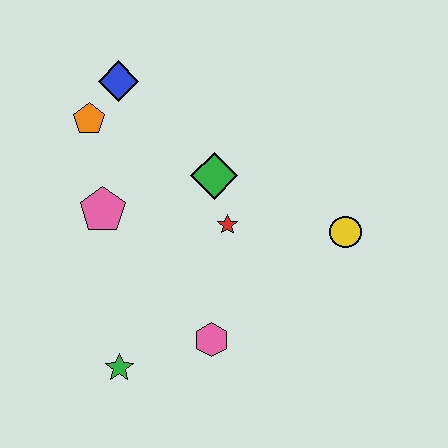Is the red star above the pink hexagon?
Yes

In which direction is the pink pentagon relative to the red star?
The pink pentagon is to the left of the red star.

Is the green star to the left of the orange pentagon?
No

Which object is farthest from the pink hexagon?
The blue diamond is farthest from the pink hexagon.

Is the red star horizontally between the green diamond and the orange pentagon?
No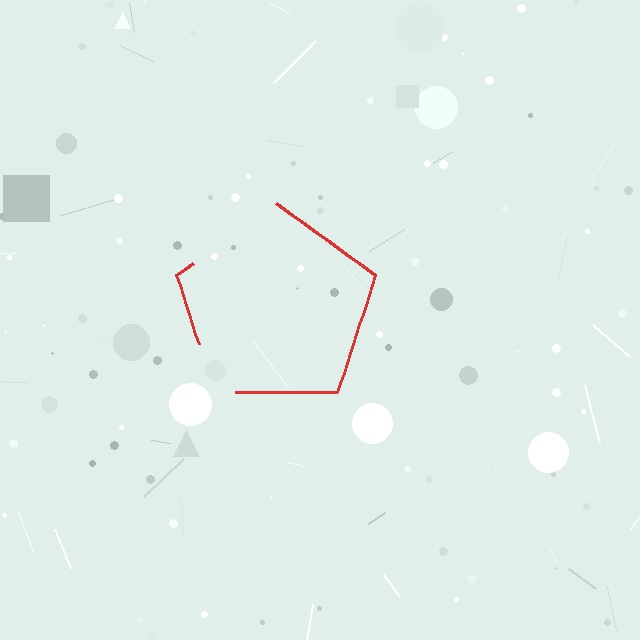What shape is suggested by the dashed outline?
The dashed outline suggests a pentagon.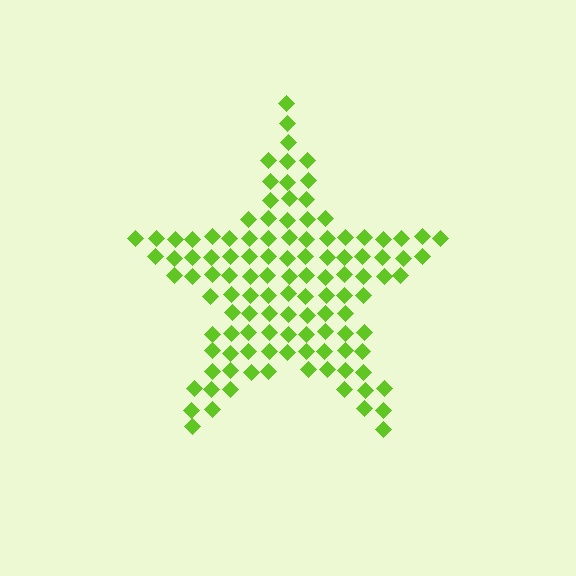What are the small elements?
The small elements are diamonds.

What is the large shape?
The large shape is a star.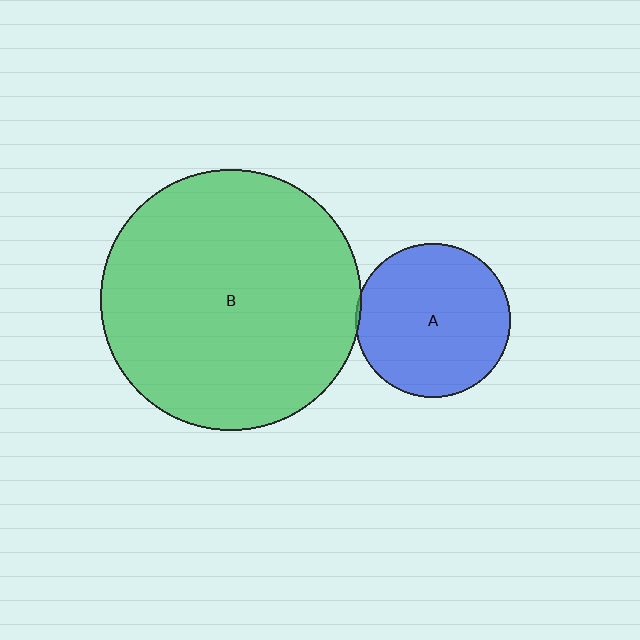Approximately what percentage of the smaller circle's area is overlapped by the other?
Approximately 5%.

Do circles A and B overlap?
Yes.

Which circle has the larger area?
Circle B (green).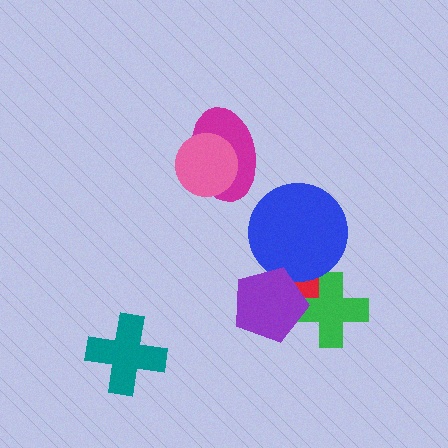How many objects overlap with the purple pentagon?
3 objects overlap with the purple pentagon.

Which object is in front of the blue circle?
The purple pentagon is in front of the blue circle.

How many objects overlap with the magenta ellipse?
1 object overlaps with the magenta ellipse.